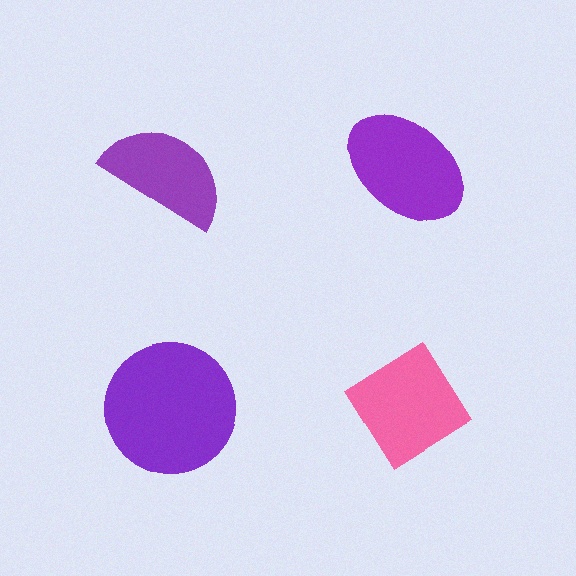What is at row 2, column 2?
A pink diamond.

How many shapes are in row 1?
2 shapes.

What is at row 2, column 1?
A purple circle.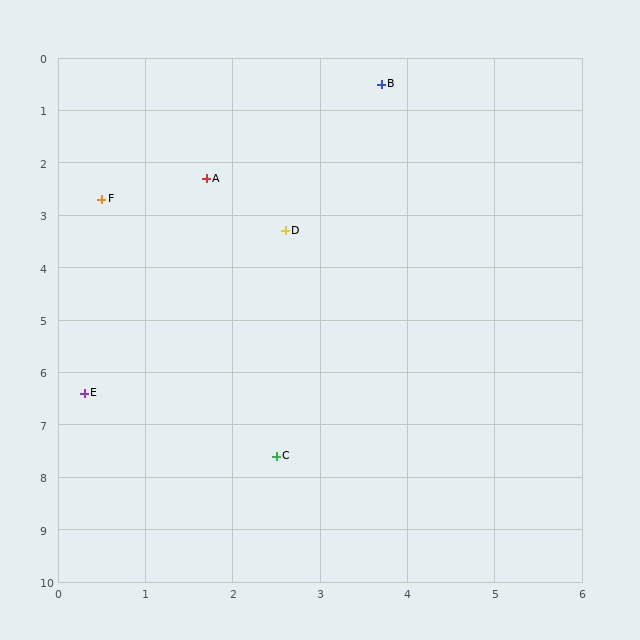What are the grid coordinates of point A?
Point A is at approximately (1.7, 2.3).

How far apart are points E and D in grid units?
Points E and D are about 3.9 grid units apart.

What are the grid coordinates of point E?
Point E is at approximately (0.3, 6.4).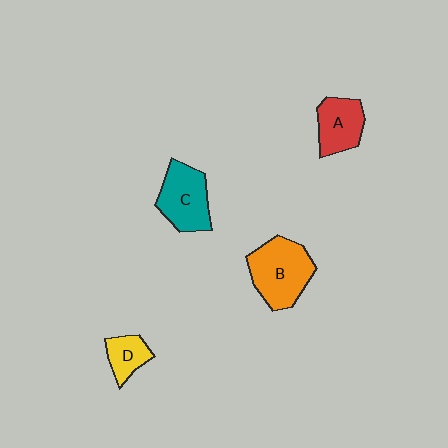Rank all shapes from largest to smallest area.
From largest to smallest: B (orange), C (teal), A (red), D (yellow).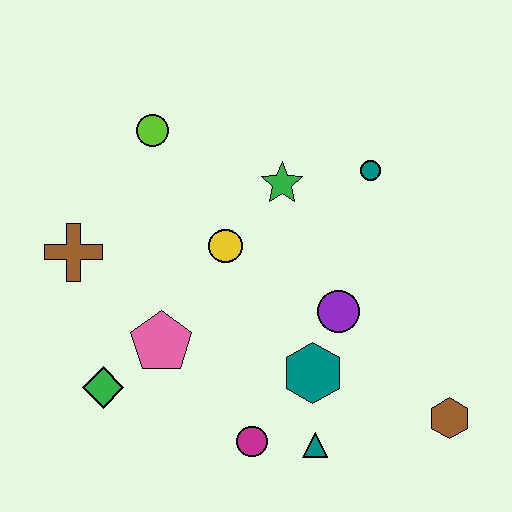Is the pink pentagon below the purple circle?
Yes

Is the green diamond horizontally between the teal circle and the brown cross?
Yes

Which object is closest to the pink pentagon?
The green diamond is closest to the pink pentagon.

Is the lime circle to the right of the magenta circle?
No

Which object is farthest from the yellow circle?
The brown hexagon is farthest from the yellow circle.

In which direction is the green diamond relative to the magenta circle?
The green diamond is to the left of the magenta circle.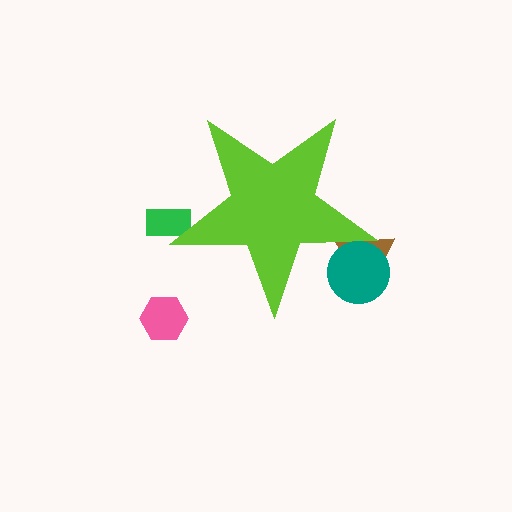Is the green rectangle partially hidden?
Yes, the green rectangle is partially hidden behind the lime star.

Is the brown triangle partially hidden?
Yes, the brown triangle is partially hidden behind the lime star.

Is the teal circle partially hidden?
Yes, the teal circle is partially hidden behind the lime star.